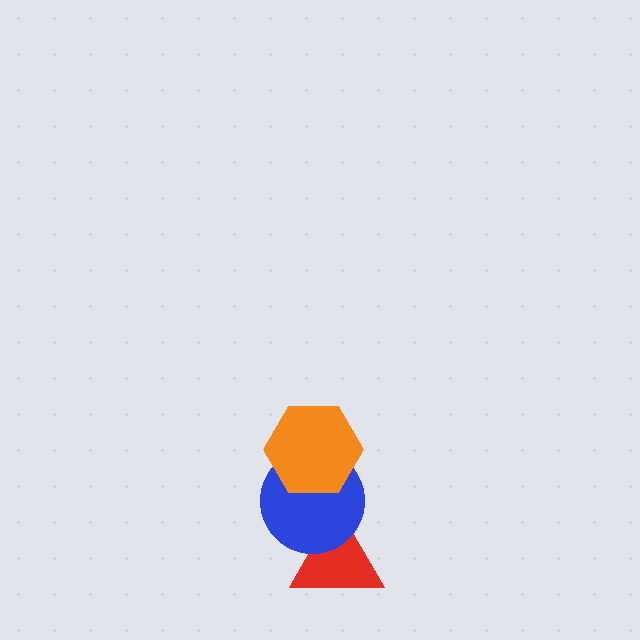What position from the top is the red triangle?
The red triangle is 3rd from the top.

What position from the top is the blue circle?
The blue circle is 2nd from the top.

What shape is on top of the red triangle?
The blue circle is on top of the red triangle.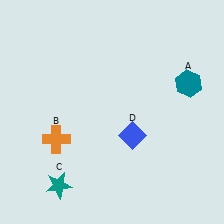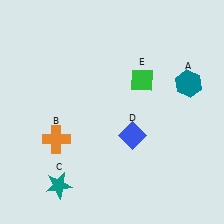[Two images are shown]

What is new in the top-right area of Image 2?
A green diamond (E) was added in the top-right area of Image 2.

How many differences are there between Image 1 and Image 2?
There is 1 difference between the two images.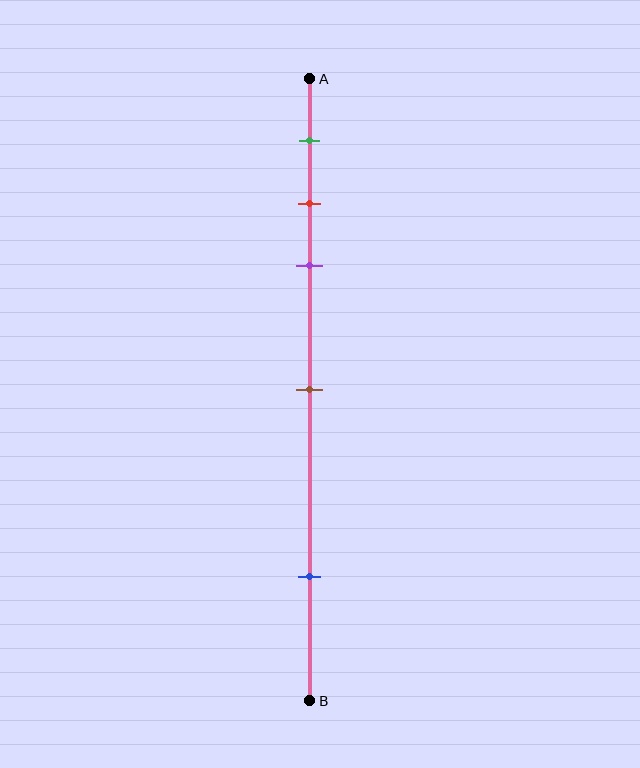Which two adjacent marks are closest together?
The red and purple marks are the closest adjacent pair.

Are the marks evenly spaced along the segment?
No, the marks are not evenly spaced.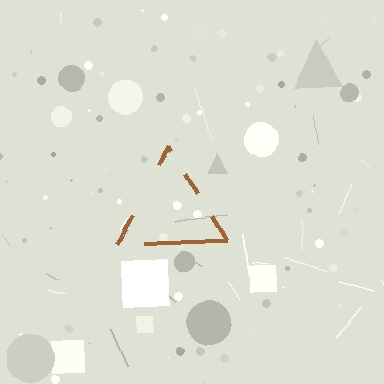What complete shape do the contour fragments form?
The contour fragments form a triangle.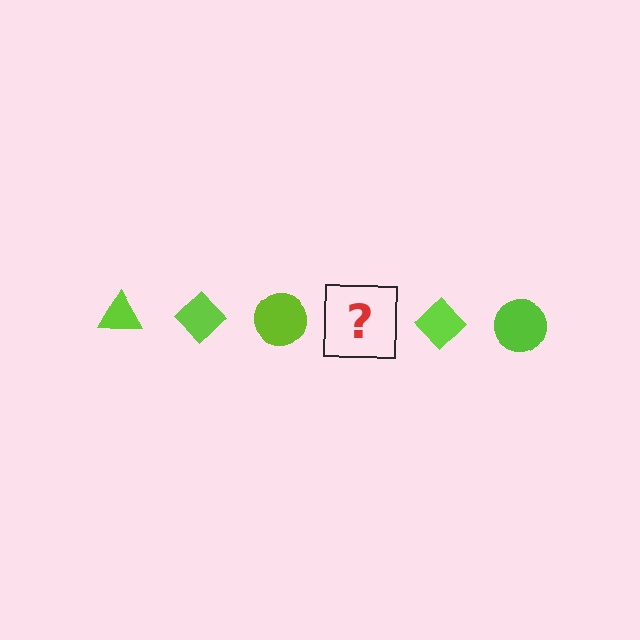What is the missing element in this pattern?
The missing element is a lime triangle.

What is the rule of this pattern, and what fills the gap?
The rule is that the pattern cycles through triangle, diamond, circle shapes in lime. The gap should be filled with a lime triangle.